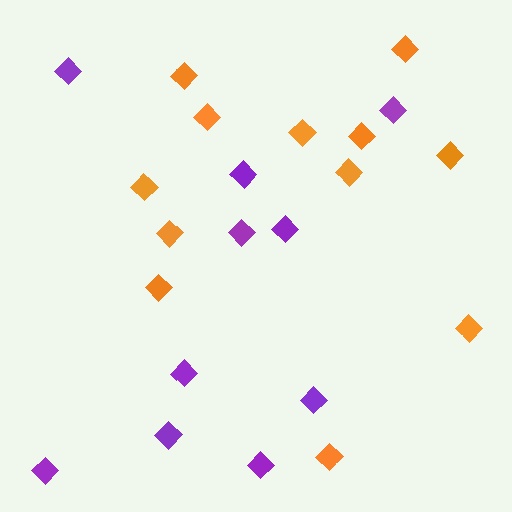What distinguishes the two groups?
There are 2 groups: one group of orange diamonds (12) and one group of purple diamonds (10).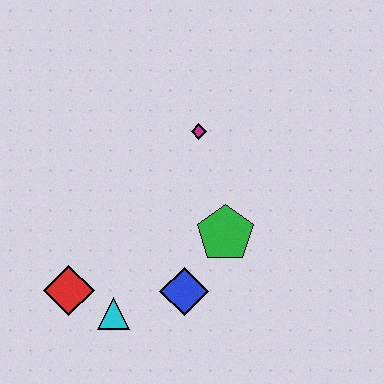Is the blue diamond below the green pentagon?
Yes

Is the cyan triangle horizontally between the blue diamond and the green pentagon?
No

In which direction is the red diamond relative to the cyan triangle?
The red diamond is to the left of the cyan triangle.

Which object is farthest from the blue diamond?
The magenta diamond is farthest from the blue diamond.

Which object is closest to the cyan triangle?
The red diamond is closest to the cyan triangle.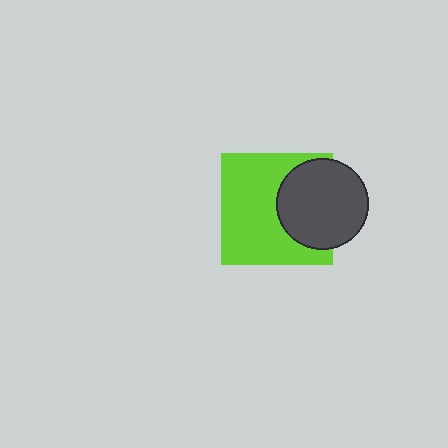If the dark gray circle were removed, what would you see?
You would see the complete lime square.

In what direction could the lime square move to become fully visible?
The lime square could move left. That would shift it out from behind the dark gray circle entirely.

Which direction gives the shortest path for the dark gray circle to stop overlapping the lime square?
Moving right gives the shortest separation.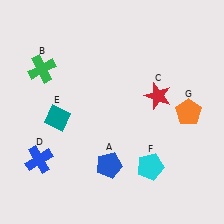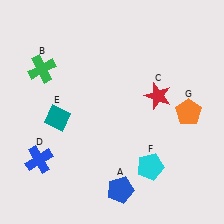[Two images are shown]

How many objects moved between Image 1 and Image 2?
1 object moved between the two images.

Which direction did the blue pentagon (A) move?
The blue pentagon (A) moved down.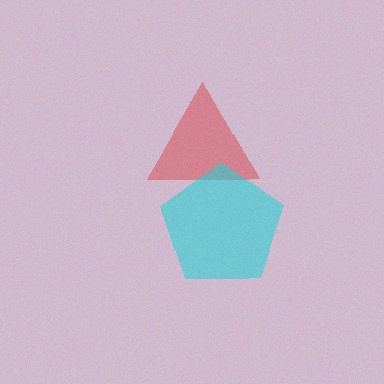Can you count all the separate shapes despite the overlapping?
Yes, there are 2 separate shapes.